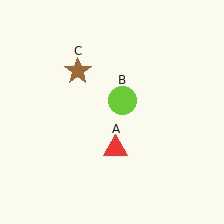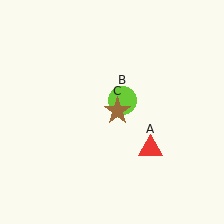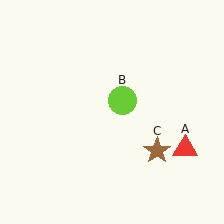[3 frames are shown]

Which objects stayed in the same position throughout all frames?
Lime circle (object B) remained stationary.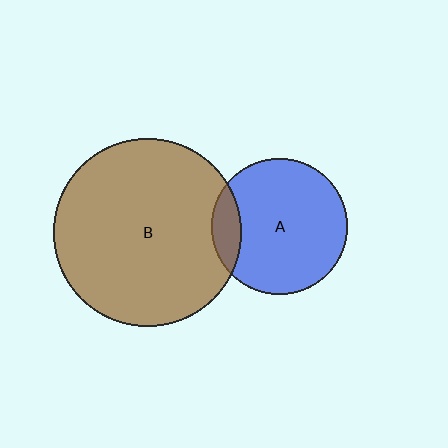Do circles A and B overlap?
Yes.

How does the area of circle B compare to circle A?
Approximately 1.9 times.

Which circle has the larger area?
Circle B (brown).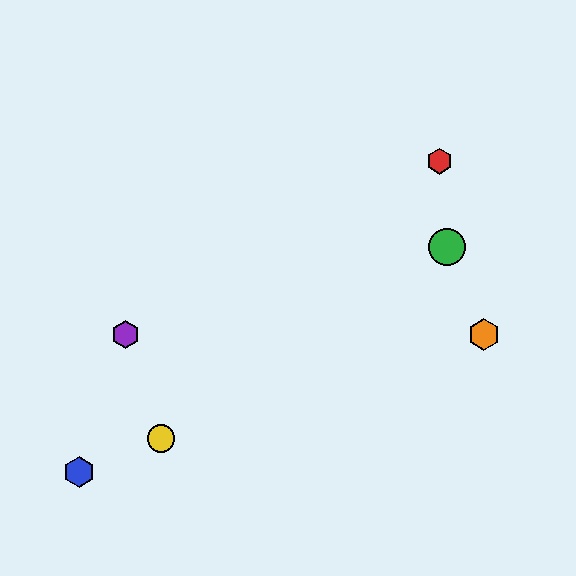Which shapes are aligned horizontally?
The purple hexagon, the orange hexagon are aligned horizontally.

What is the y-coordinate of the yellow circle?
The yellow circle is at y≈439.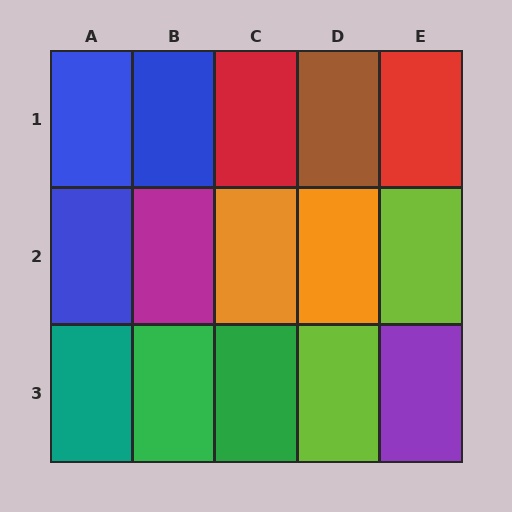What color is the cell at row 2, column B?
Magenta.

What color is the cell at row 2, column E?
Lime.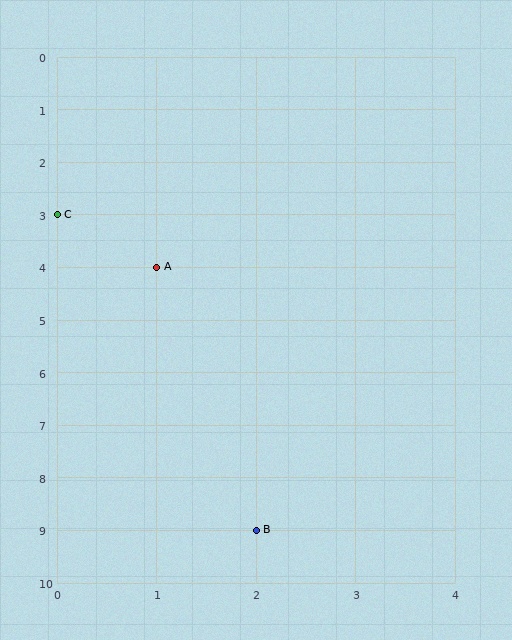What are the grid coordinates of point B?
Point B is at grid coordinates (2, 9).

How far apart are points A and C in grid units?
Points A and C are 1 column and 1 row apart (about 1.4 grid units diagonally).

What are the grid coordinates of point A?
Point A is at grid coordinates (1, 4).